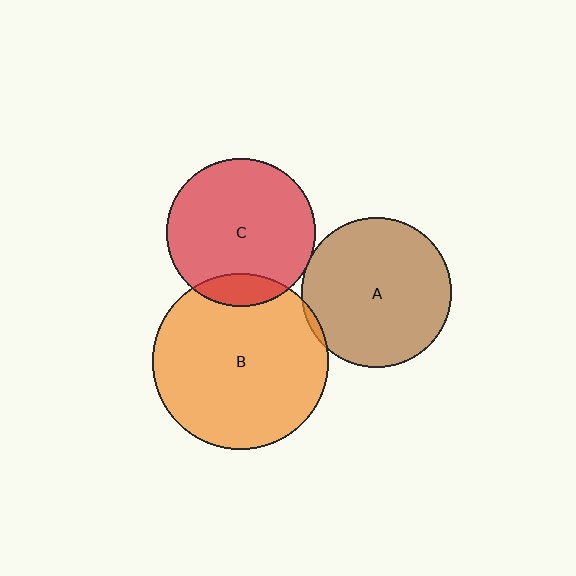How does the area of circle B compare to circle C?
Approximately 1.4 times.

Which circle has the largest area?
Circle B (orange).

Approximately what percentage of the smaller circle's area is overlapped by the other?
Approximately 5%.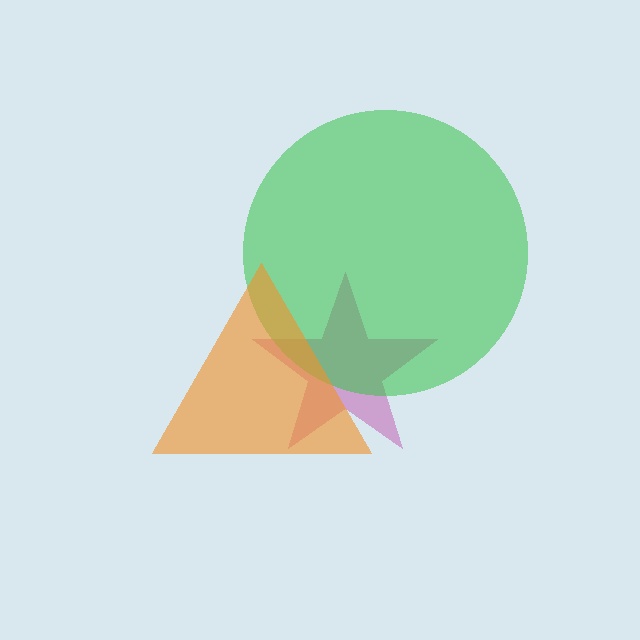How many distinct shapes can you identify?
There are 3 distinct shapes: a magenta star, a green circle, an orange triangle.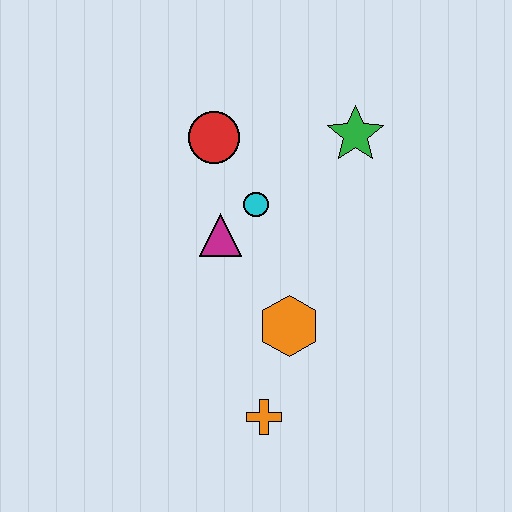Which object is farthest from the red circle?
The orange cross is farthest from the red circle.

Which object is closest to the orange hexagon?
The orange cross is closest to the orange hexagon.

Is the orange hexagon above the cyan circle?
No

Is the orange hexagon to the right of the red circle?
Yes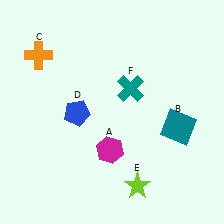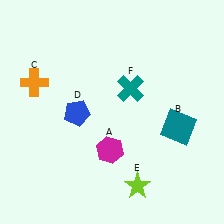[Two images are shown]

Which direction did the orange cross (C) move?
The orange cross (C) moved down.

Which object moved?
The orange cross (C) moved down.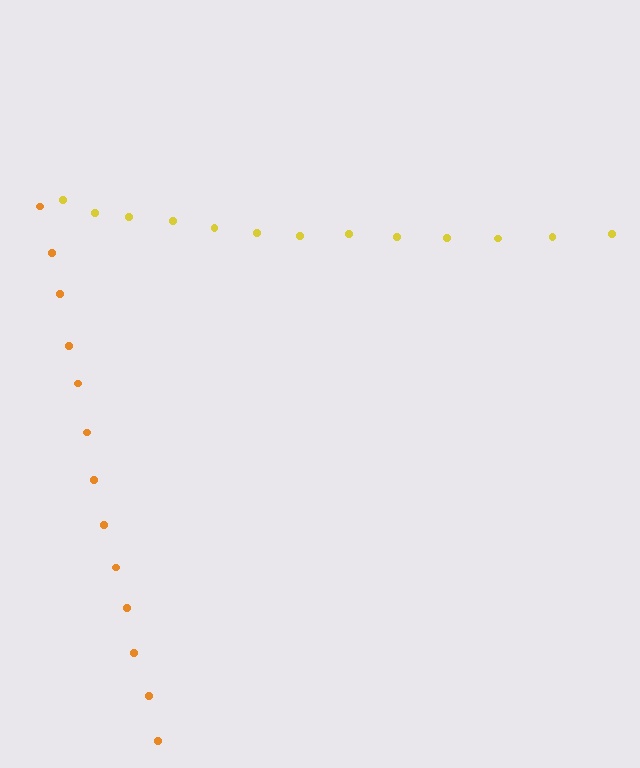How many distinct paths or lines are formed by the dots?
There are 2 distinct paths.